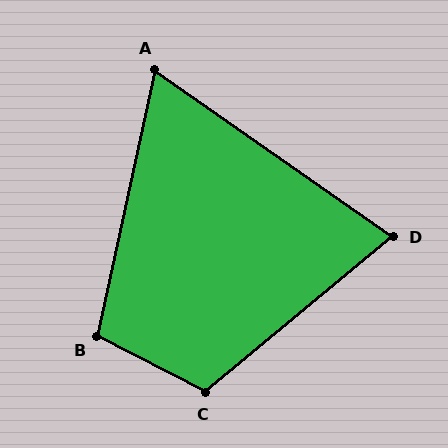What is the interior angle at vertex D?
Approximately 75 degrees (acute).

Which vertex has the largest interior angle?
C, at approximately 113 degrees.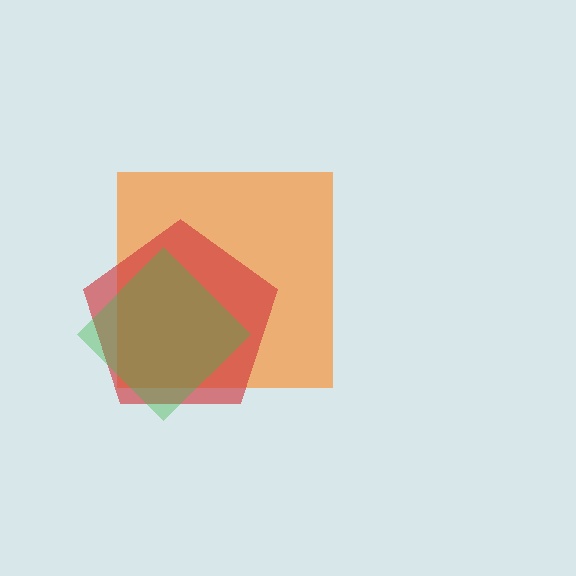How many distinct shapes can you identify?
There are 3 distinct shapes: an orange square, a red pentagon, a green diamond.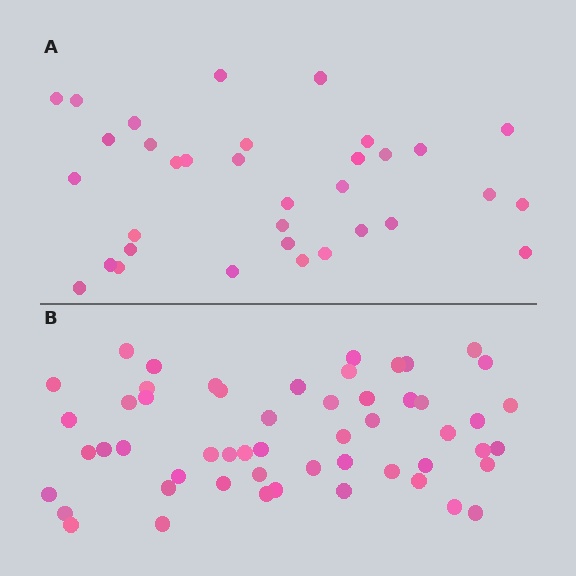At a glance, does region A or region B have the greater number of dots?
Region B (the bottom region) has more dots.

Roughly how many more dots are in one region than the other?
Region B has approximately 20 more dots than region A.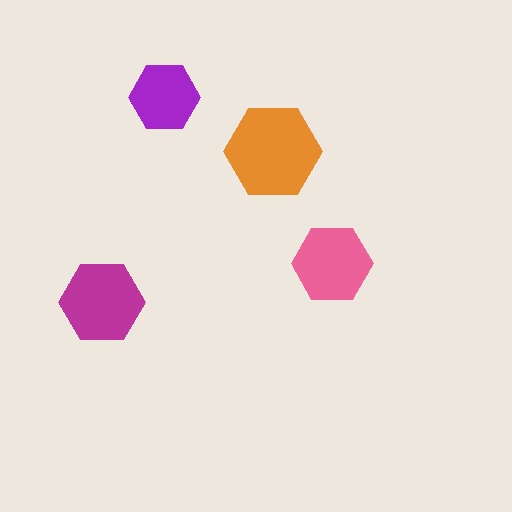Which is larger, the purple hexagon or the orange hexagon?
The orange one.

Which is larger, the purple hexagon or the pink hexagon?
The pink one.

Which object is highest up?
The purple hexagon is topmost.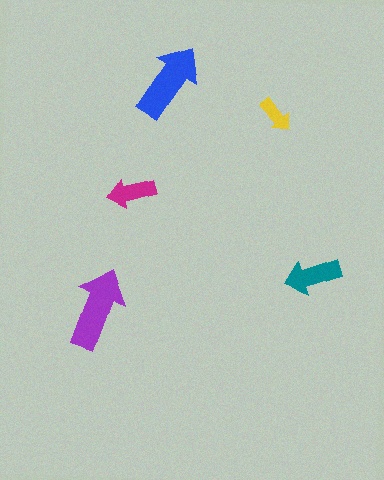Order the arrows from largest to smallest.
the purple one, the blue one, the teal one, the magenta one, the yellow one.